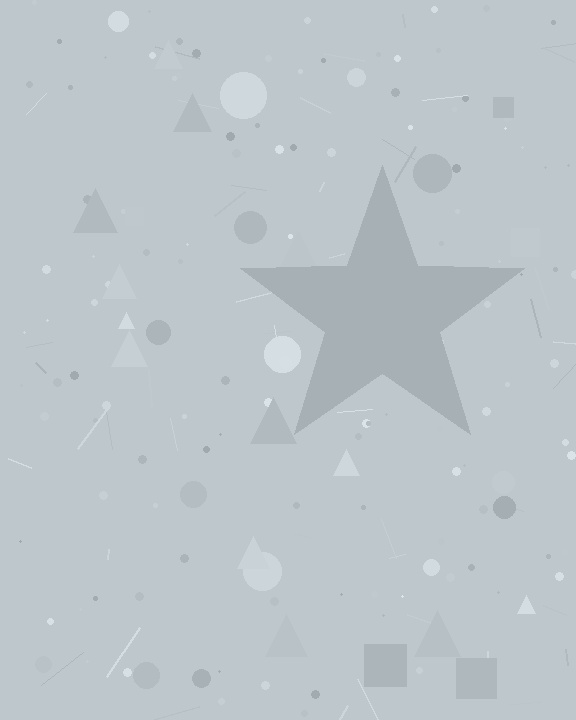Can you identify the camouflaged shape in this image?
The camouflaged shape is a star.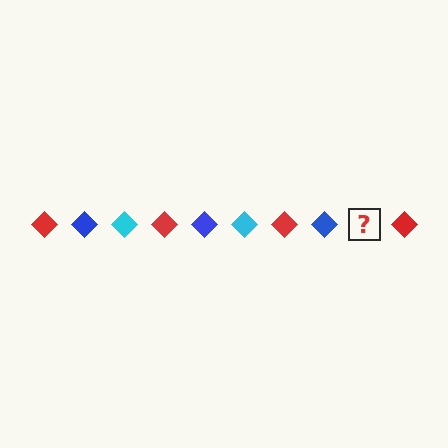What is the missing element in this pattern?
The missing element is a cyan diamond.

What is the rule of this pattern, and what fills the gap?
The rule is that the pattern cycles through red, blue, cyan diamonds. The gap should be filled with a cyan diamond.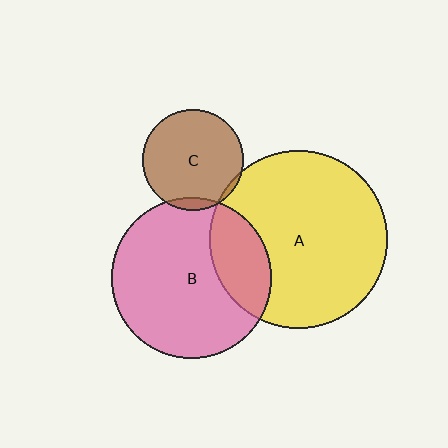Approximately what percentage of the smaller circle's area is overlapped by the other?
Approximately 5%.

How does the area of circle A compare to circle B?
Approximately 1.2 times.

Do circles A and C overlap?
Yes.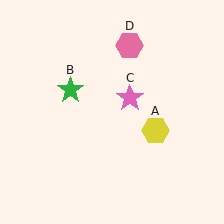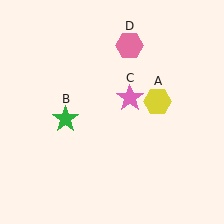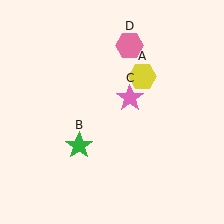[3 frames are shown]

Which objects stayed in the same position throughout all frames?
Pink star (object C) and pink hexagon (object D) remained stationary.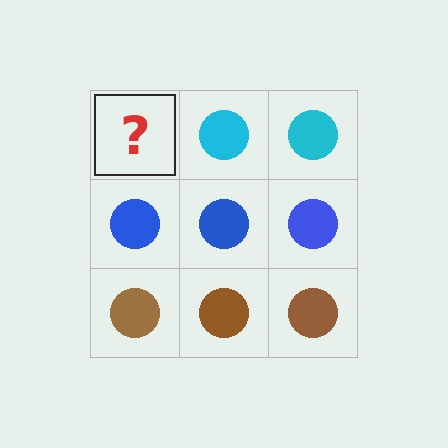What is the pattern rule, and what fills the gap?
The rule is that each row has a consistent color. The gap should be filled with a cyan circle.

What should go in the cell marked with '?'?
The missing cell should contain a cyan circle.